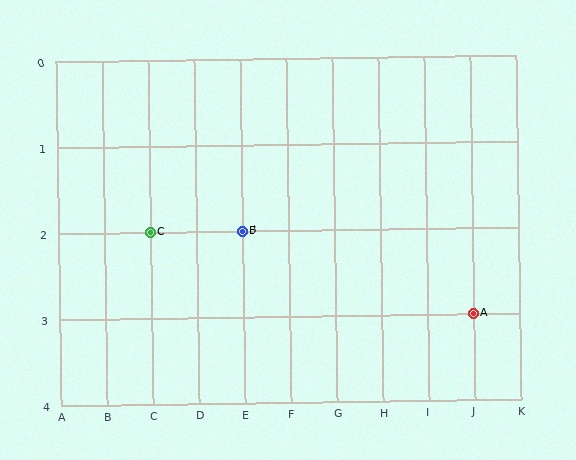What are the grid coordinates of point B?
Point B is at grid coordinates (E, 2).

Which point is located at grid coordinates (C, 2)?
Point C is at (C, 2).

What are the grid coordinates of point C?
Point C is at grid coordinates (C, 2).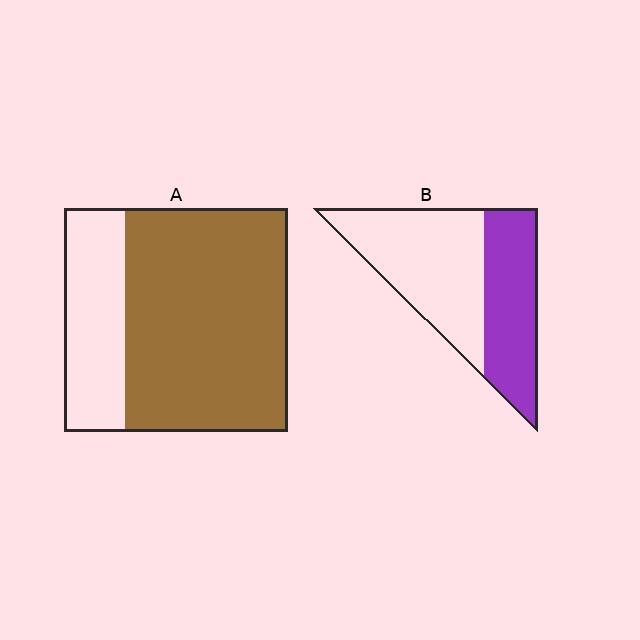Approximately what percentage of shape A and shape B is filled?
A is approximately 75% and B is approximately 40%.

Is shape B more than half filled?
No.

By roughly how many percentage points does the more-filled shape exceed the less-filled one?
By roughly 30 percentage points (A over B).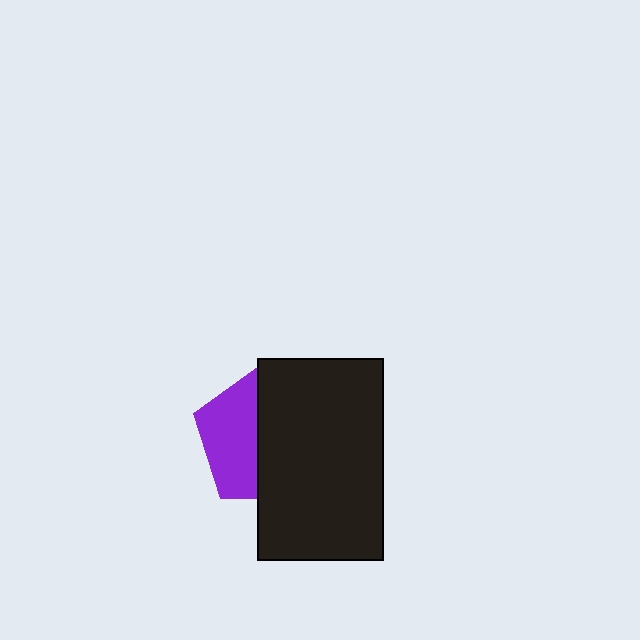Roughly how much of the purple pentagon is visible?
A small part of it is visible (roughly 42%).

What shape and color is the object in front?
The object in front is a black rectangle.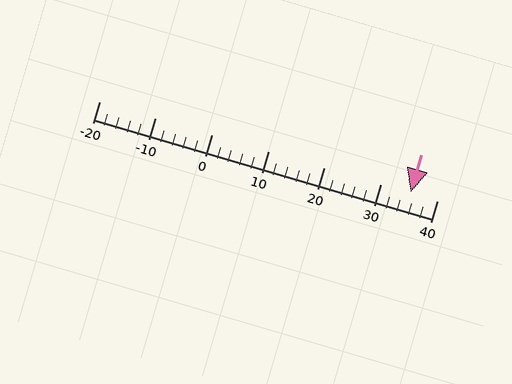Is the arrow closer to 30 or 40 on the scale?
The arrow is closer to 40.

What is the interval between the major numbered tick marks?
The major tick marks are spaced 10 units apart.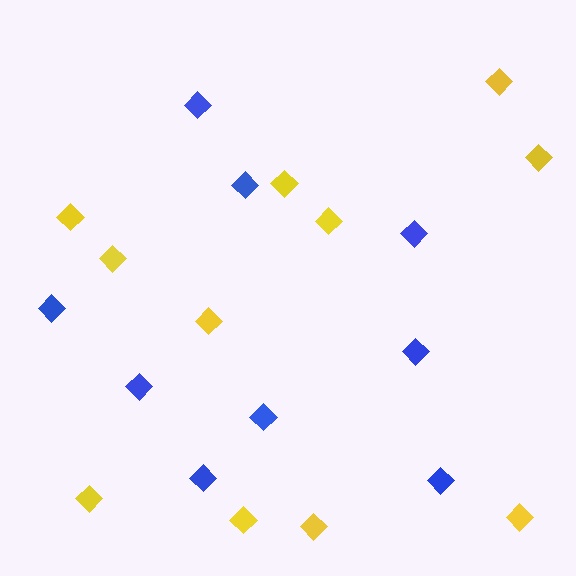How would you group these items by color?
There are 2 groups: one group of yellow diamonds (11) and one group of blue diamonds (9).